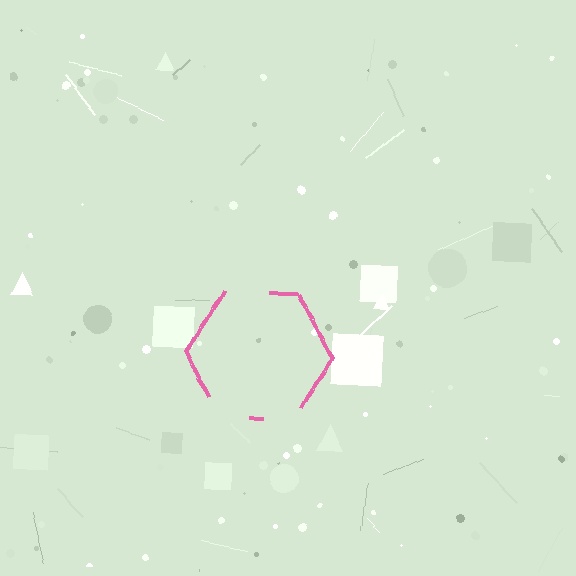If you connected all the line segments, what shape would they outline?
They would outline a hexagon.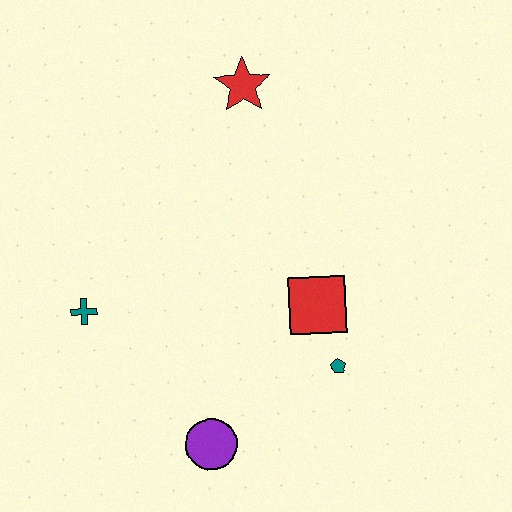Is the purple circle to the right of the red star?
No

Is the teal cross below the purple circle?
No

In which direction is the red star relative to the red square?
The red star is above the red square.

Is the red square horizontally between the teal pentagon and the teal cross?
Yes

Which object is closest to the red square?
The teal pentagon is closest to the red square.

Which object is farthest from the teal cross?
The red star is farthest from the teal cross.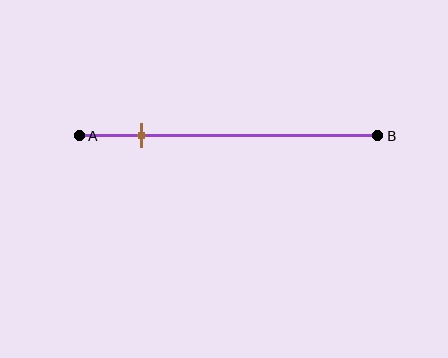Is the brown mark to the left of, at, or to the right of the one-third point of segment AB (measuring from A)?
The brown mark is to the left of the one-third point of segment AB.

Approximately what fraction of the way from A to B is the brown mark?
The brown mark is approximately 20% of the way from A to B.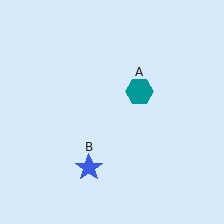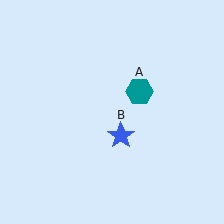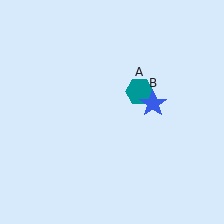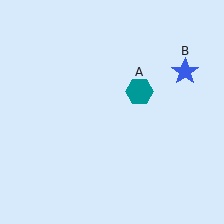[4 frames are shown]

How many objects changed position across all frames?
1 object changed position: blue star (object B).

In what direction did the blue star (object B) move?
The blue star (object B) moved up and to the right.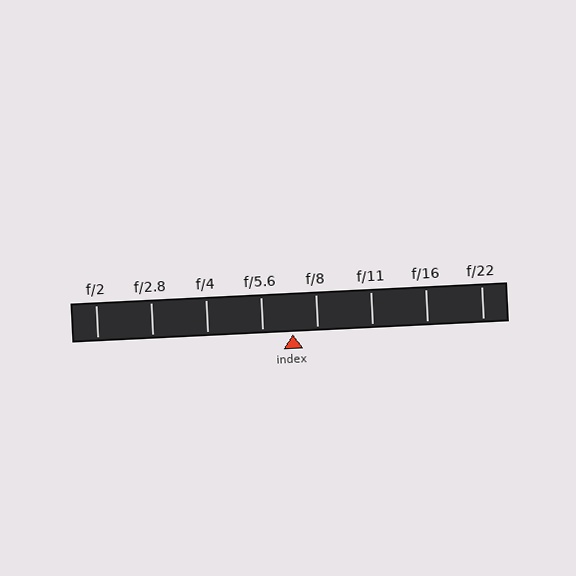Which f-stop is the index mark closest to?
The index mark is closest to f/8.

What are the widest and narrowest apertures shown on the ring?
The widest aperture shown is f/2 and the narrowest is f/22.